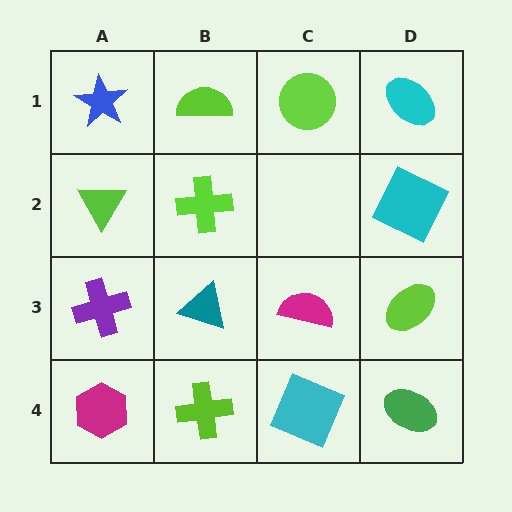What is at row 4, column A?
A magenta hexagon.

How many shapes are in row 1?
4 shapes.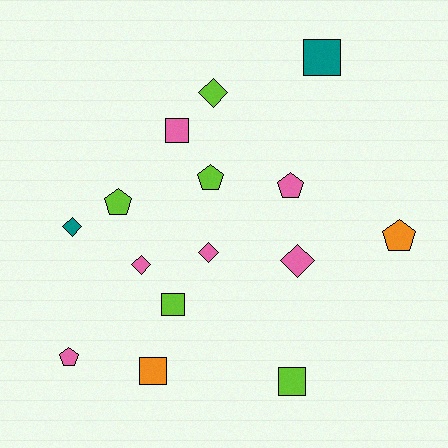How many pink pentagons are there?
There are 2 pink pentagons.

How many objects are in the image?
There are 15 objects.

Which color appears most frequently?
Pink, with 6 objects.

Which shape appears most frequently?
Pentagon, with 5 objects.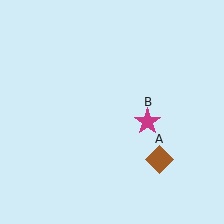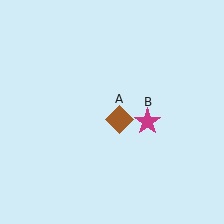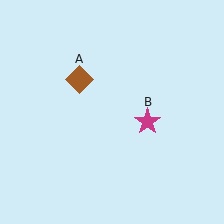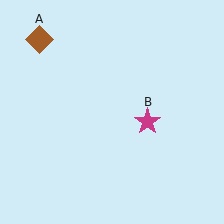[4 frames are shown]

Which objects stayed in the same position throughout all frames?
Magenta star (object B) remained stationary.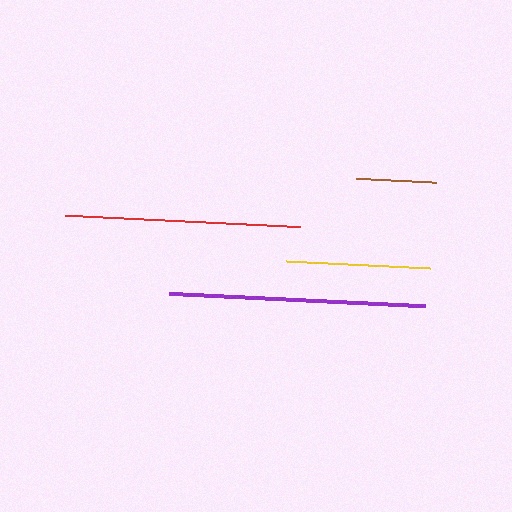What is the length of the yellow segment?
The yellow segment is approximately 144 pixels long.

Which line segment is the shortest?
The brown line is the shortest at approximately 80 pixels.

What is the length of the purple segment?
The purple segment is approximately 256 pixels long.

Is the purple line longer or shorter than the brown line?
The purple line is longer than the brown line.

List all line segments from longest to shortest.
From longest to shortest: purple, red, yellow, brown.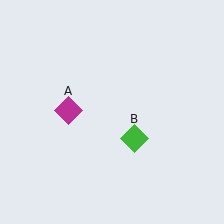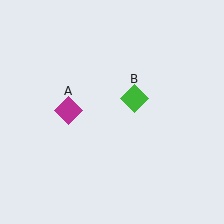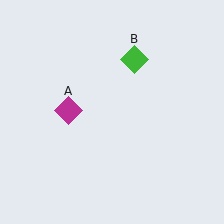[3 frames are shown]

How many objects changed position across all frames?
1 object changed position: green diamond (object B).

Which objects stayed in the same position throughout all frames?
Magenta diamond (object A) remained stationary.